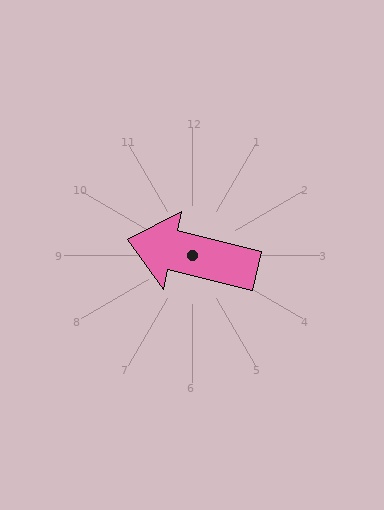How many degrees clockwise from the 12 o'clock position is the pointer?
Approximately 284 degrees.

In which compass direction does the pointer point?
West.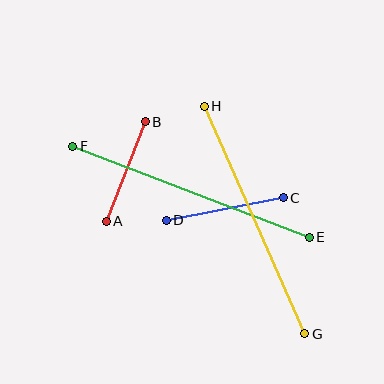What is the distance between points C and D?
The distance is approximately 119 pixels.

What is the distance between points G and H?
The distance is approximately 249 pixels.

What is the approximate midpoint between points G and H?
The midpoint is at approximately (255, 220) pixels.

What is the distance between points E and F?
The distance is approximately 253 pixels.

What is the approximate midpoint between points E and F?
The midpoint is at approximately (191, 192) pixels.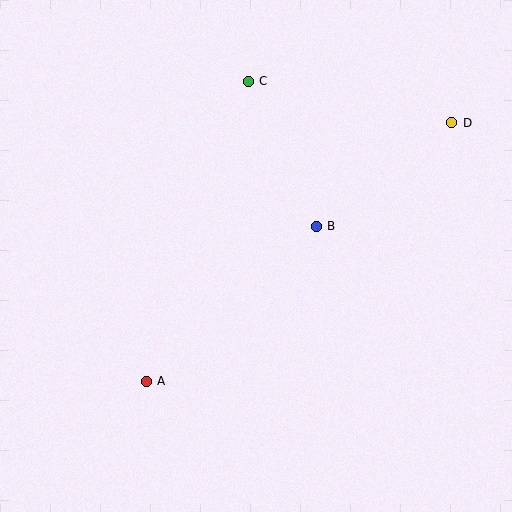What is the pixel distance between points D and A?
The distance between D and A is 400 pixels.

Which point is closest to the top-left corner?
Point C is closest to the top-left corner.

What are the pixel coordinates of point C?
Point C is at (248, 81).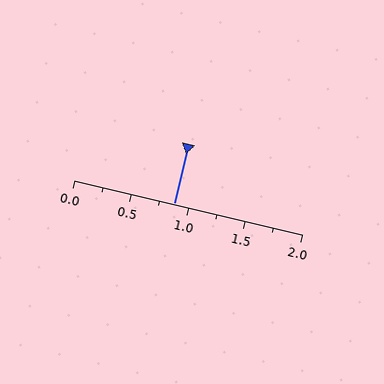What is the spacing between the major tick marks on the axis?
The major ticks are spaced 0.5 apart.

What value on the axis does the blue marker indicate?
The marker indicates approximately 0.88.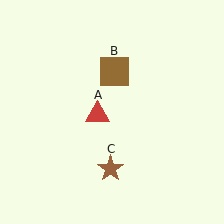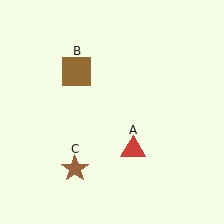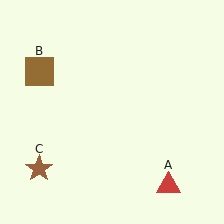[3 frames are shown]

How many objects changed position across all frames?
3 objects changed position: red triangle (object A), brown square (object B), brown star (object C).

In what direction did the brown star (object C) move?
The brown star (object C) moved left.